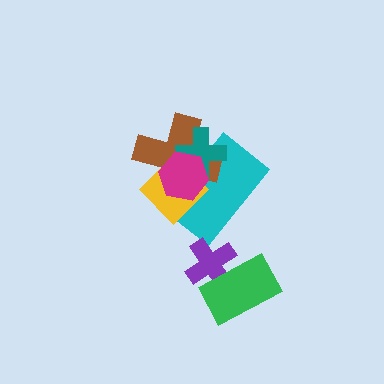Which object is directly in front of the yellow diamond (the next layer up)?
The teal cross is directly in front of the yellow diamond.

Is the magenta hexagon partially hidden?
No, no other shape covers it.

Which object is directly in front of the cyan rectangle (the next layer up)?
The brown cross is directly in front of the cyan rectangle.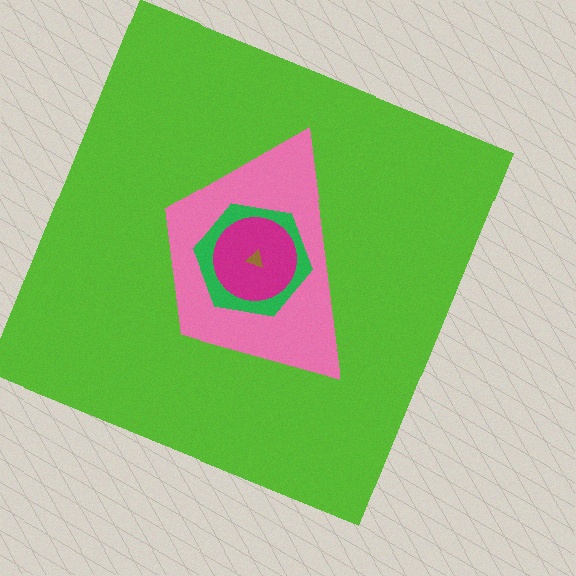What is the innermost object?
The brown triangle.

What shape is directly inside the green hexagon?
The magenta circle.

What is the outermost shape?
The lime square.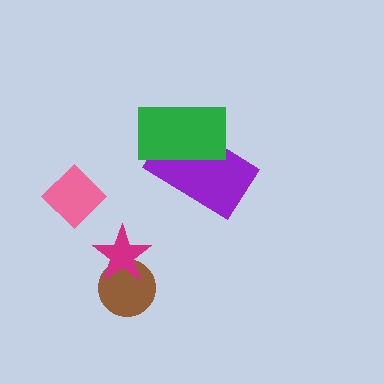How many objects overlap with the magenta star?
1 object overlaps with the magenta star.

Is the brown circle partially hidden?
Yes, it is partially covered by another shape.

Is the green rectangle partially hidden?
No, no other shape covers it.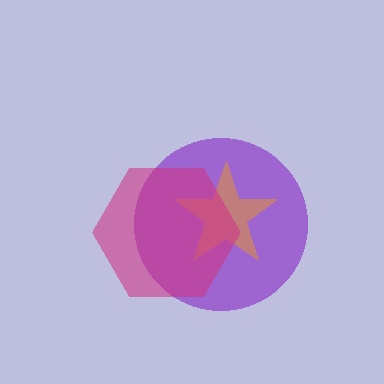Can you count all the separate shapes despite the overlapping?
Yes, there are 3 separate shapes.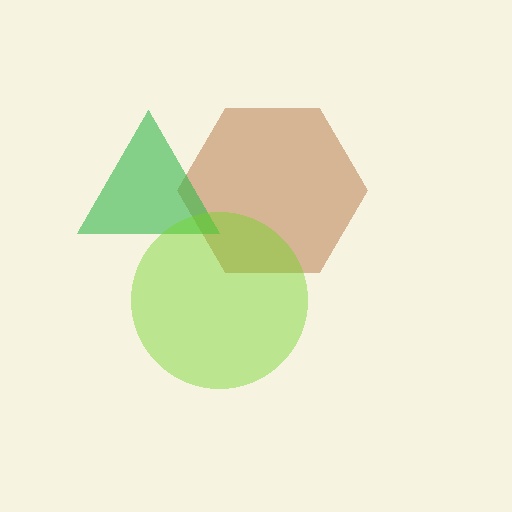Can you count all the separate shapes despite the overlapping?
Yes, there are 3 separate shapes.